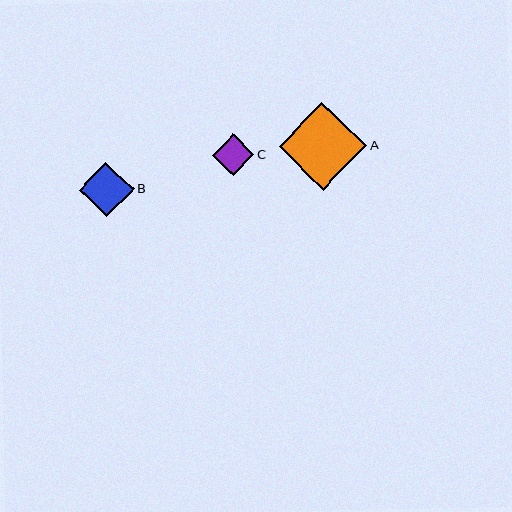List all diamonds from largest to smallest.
From largest to smallest: A, B, C.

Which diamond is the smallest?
Diamond C is the smallest with a size of approximately 41 pixels.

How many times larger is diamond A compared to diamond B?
Diamond A is approximately 1.6 times the size of diamond B.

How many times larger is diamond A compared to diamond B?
Diamond A is approximately 1.6 times the size of diamond B.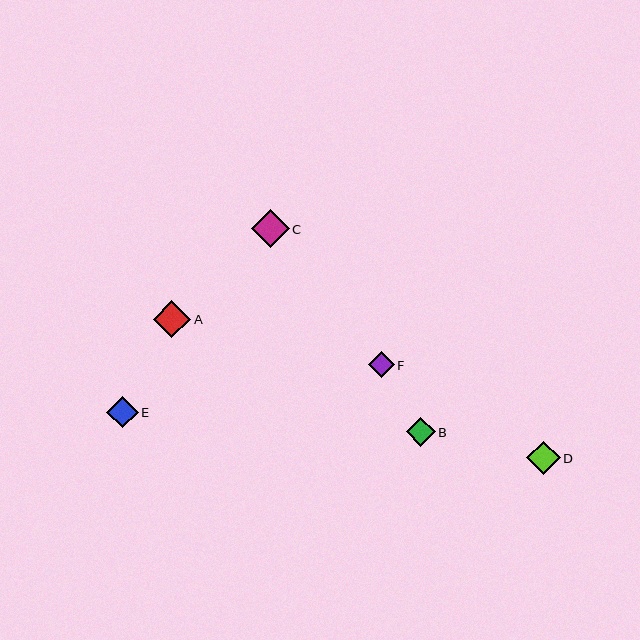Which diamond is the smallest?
Diamond F is the smallest with a size of approximately 26 pixels.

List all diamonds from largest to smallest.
From largest to smallest: C, A, D, E, B, F.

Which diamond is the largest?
Diamond C is the largest with a size of approximately 38 pixels.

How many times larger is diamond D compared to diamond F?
Diamond D is approximately 1.3 times the size of diamond F.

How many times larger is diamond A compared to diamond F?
Diamond A is approximately 1.4 times the size of diamond F.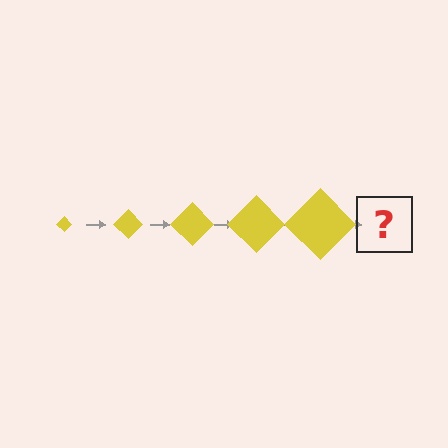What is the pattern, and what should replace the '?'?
The pattern is that the diamond gets progressively larger each step. The '?' should be a yellow diamond, larger than the previous one.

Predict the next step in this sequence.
The next step is a yellow diamond, larger than the previous one.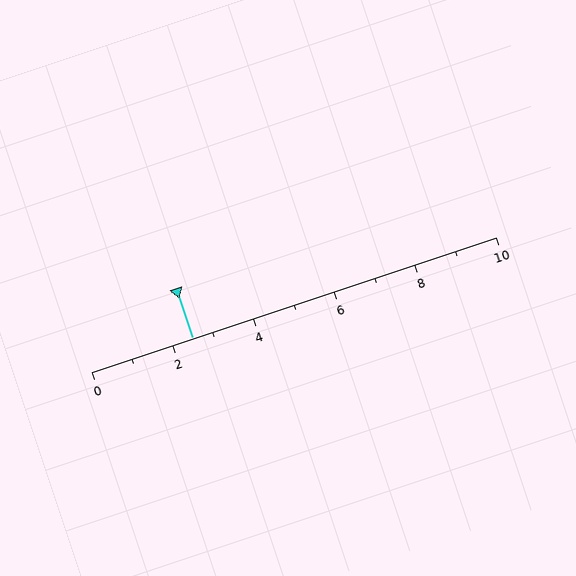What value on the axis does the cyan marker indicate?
The marker indicates approximately 2.5.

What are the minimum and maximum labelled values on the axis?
The axis runs from 0 to 10.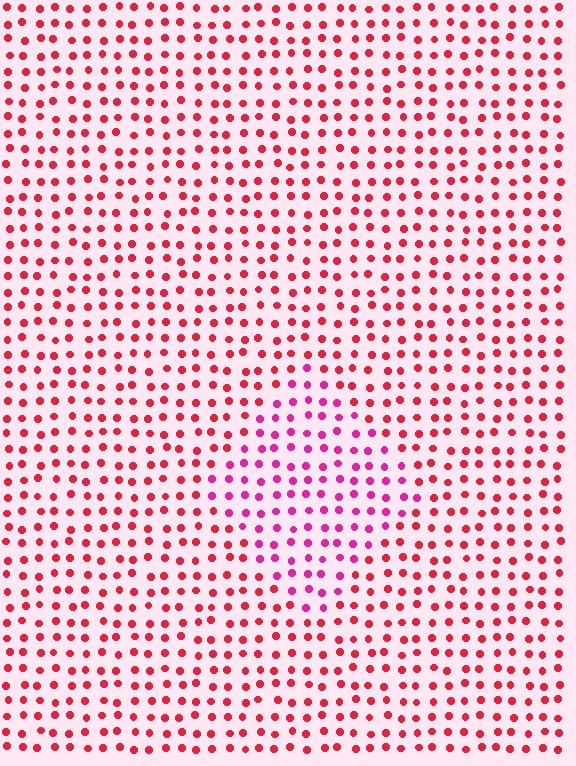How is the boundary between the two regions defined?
The boundary is defined purely by a slight shift in hue (about 32 degrees). Spacing, size, and orientation are identical on both sides.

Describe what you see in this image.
The image is filled with small red elements in a uniform arrangement. A diamond-shaped region is visible where the elements are tinted to a slightly different hue, forming a subtle color boundary.